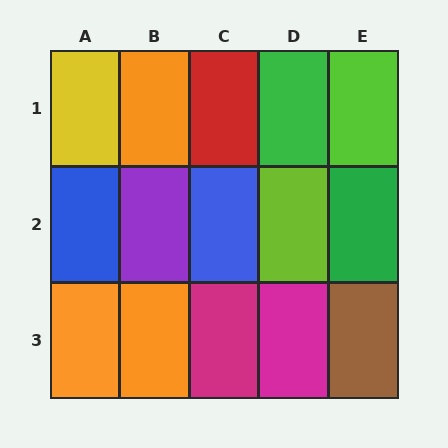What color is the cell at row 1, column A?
Yellow.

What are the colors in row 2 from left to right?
Blue, purple, blue, lime, green.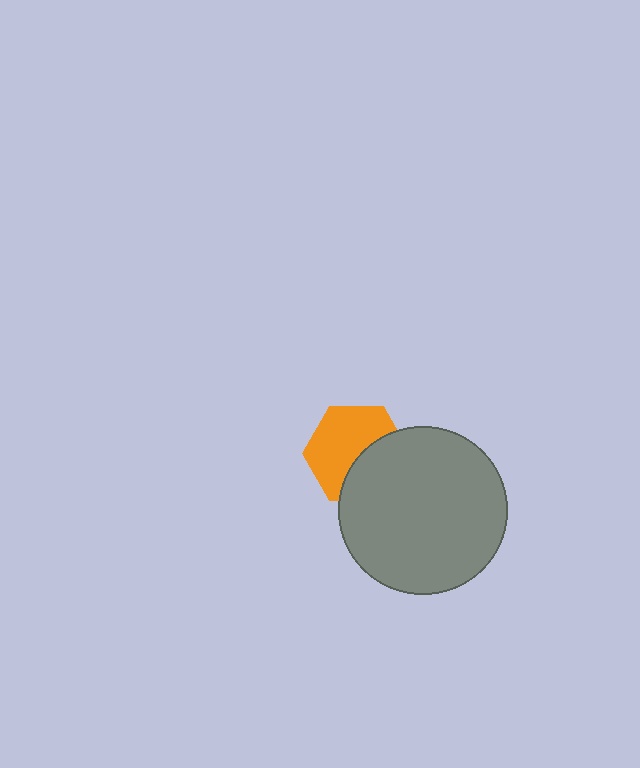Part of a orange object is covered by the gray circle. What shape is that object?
It is a hexagon.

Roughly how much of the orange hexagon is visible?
About half of it is visible (roughly 60%).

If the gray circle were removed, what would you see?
You would see the complete orange hexagon.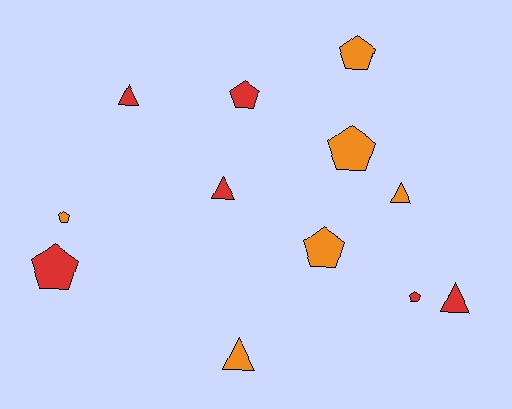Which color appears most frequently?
Red, with 6 objects.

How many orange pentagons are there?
There are 4 orange pentagons.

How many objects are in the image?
There are 12 objects.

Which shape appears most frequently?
Pentagon, with 7 objects.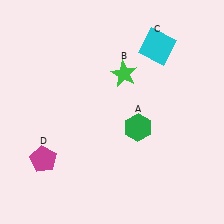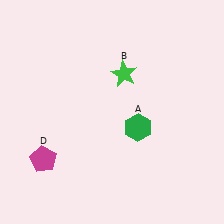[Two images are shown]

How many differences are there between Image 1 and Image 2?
There is 1 difference between the two images.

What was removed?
The cyan square (C) was removed in Image 2.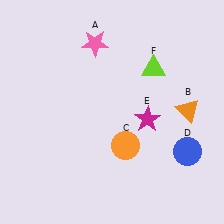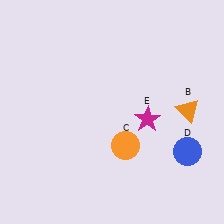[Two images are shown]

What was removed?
The pink star (A), the lime triangle (F) were removed in Image 2.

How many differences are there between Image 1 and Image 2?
There are 2 differences between the two images.